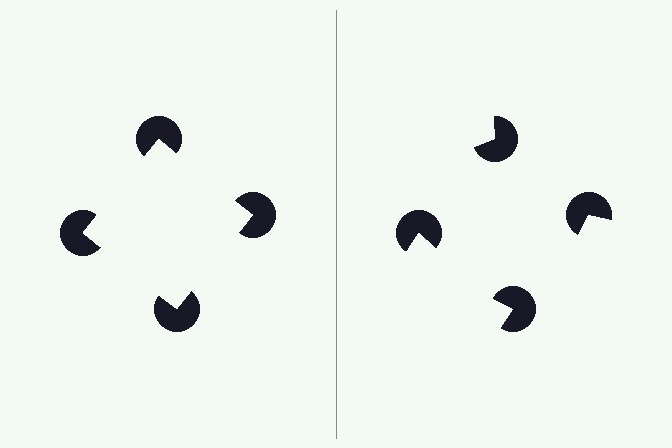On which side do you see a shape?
An illusory square appears on the left side. On the right side the wedge cuts are rotated, so no coherent shape forms.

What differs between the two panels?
The pac-man discs are positioned identically on both sides; only the wedge orientations differ. On the left they align to a square; on the right they are misaligned.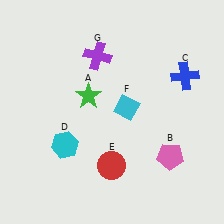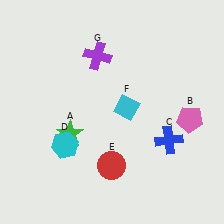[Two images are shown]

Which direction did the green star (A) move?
The green star (A) moved down.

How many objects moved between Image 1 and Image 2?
3 objects moved between the two images.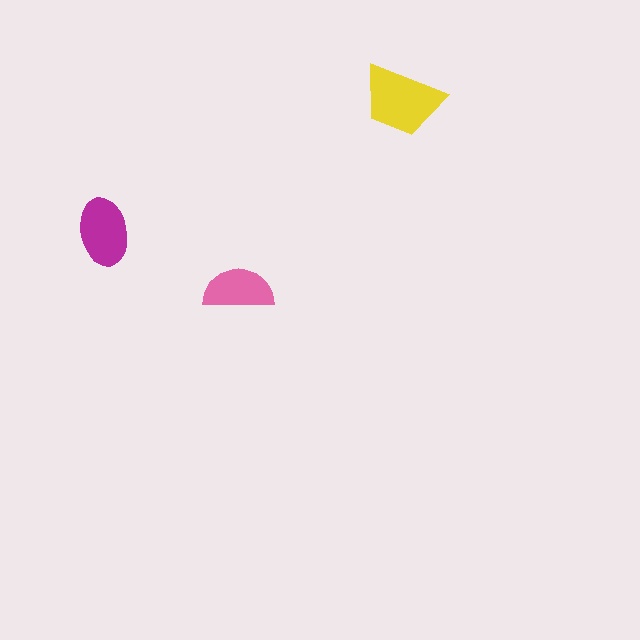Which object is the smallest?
The pink semicircle.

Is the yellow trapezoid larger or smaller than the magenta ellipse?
Larger.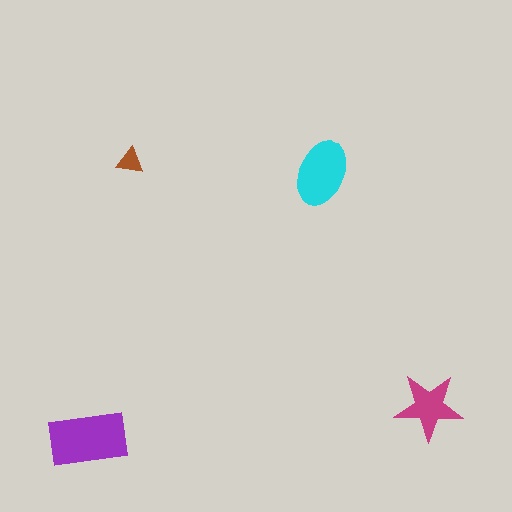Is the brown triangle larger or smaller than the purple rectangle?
Smaller.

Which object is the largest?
The purple rectangle.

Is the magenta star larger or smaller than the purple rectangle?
Smaller.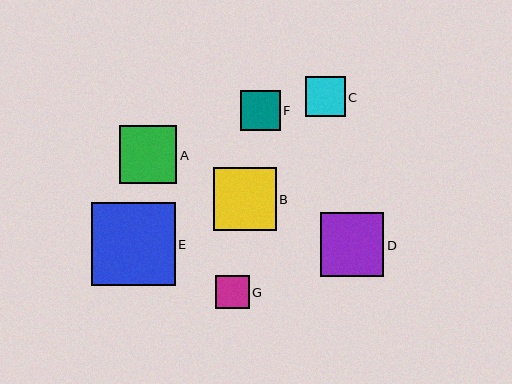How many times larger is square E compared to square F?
Square E is approximately 2.1 times the size of square F.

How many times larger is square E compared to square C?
Square E is approximately 2.1 times the size of square C.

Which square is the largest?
Square E is the largest with a size of approximately 83 pixels.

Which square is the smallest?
Square G is the smallest with a size of approximately 33 pixels.